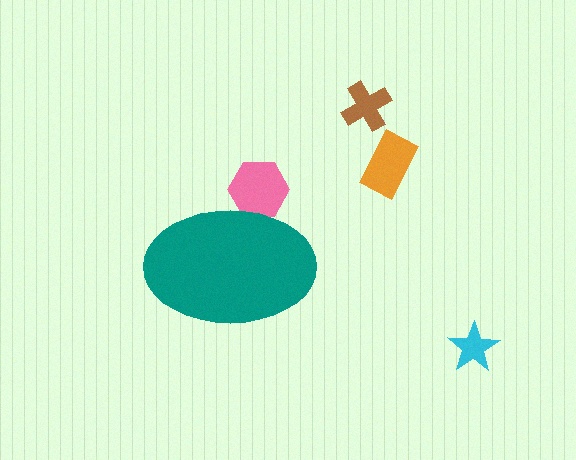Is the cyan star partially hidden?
No, the cyan star is fully visible.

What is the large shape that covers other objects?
A teal ellipse.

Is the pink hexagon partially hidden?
Yes, the pink hexagon is partially hidden behind the teal ellipse.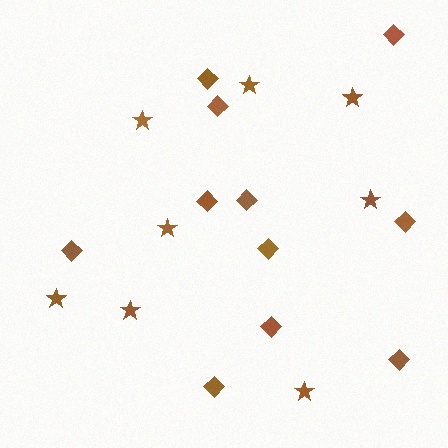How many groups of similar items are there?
There are 2 groups: one group of stars (8) and one group of diamonds (11).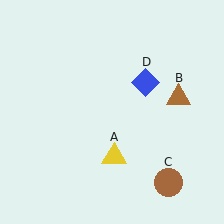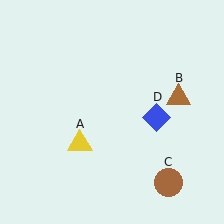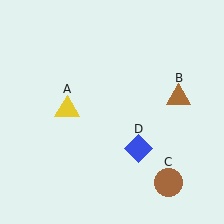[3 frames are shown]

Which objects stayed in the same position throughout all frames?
Brown triangle (object B) and brown circle (object C) remained stationary.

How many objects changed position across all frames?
2 objects changed position: yellow triangle (object A), blue diamond (object D).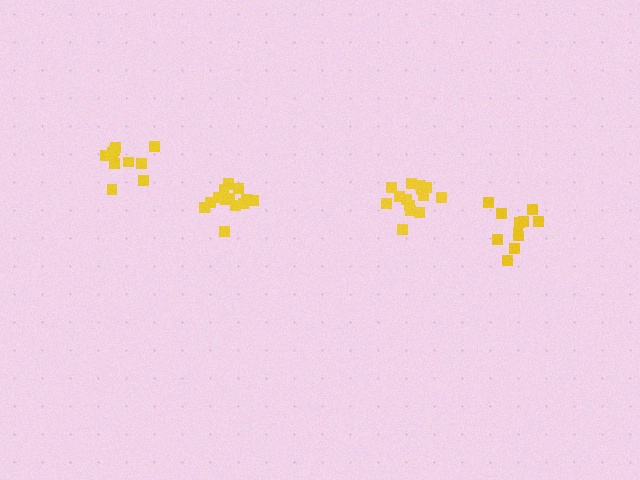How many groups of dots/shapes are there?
There are 4 groups.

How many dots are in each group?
Group 1: 11 dots, Group 2: 14 dots, Group 3: 14 dots, Group 4: 11 dots (50 total).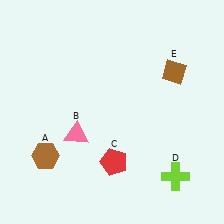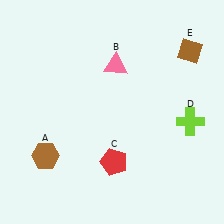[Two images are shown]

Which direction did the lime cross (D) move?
The lime cross (D) moved up.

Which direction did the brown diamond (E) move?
The brown diamond (E) moved up.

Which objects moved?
The objects that moved are: the pink triangle (B), the lime cross (D), the brown diamond (E).